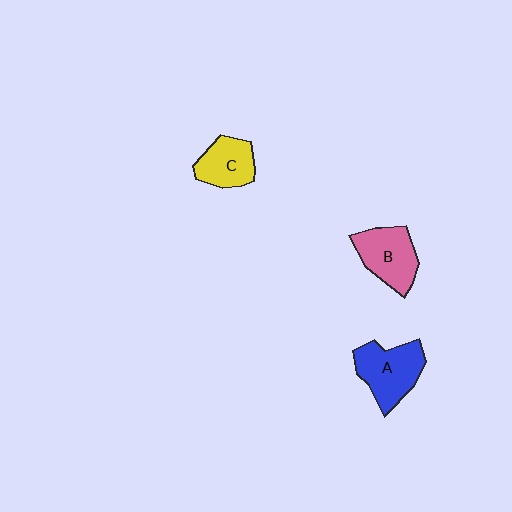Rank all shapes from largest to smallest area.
From largest to smallest: A (blue), B (pink), C (yellow).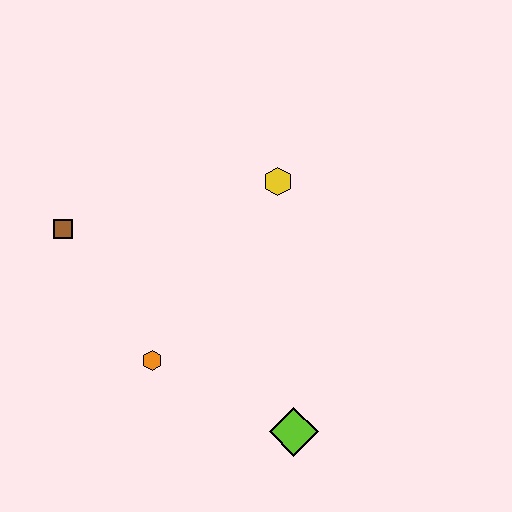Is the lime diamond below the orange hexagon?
Yes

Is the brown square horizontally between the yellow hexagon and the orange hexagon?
No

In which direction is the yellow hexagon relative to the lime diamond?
The yellow hexagon is above the lime diamond.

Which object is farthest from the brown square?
The lime diamond is farthest from the brown square.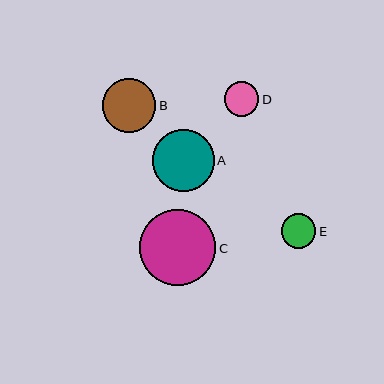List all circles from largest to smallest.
From largest to smallest: C, A, B, E, D.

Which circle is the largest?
Circle C is the largest with a size of approximately 76 pixels.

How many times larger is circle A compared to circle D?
Circle A is approximately 1.8 times the size of circle D.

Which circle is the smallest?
Circle D is the smallest with a size of approximately 34 pixels.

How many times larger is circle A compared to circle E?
Circle A is approximately 1.8 times the size of circle E.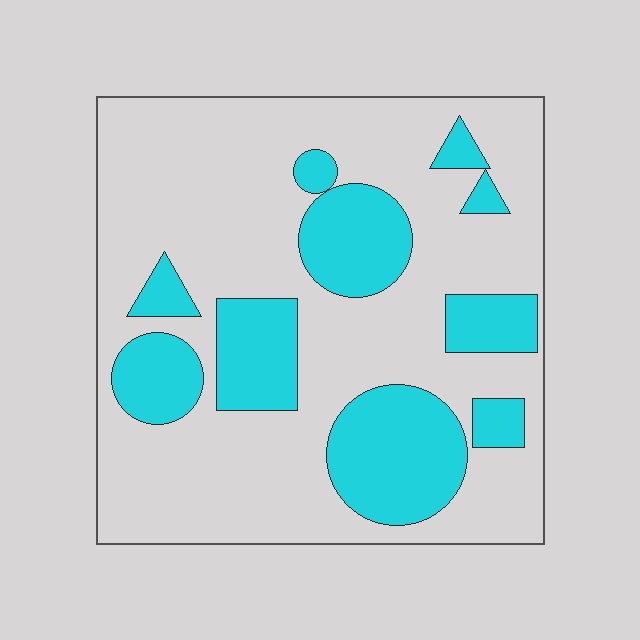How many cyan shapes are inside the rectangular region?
10.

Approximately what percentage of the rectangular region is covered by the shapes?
Approximately 30%.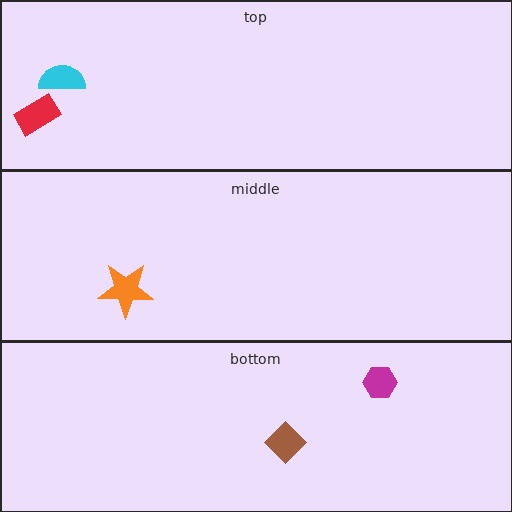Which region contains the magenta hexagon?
The bottom region.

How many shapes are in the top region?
2.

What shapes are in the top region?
The cyan semicircle, the red rectangle.